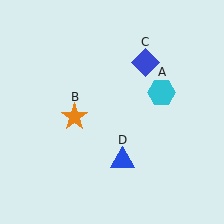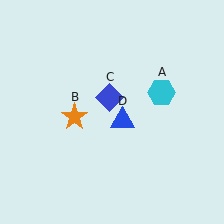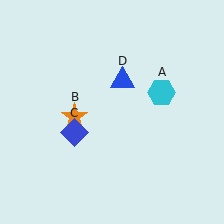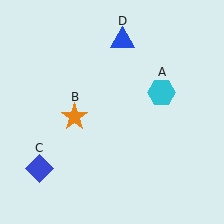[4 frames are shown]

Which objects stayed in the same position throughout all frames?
Cyan hexagon (object A) and orange star (object B) remained stationary.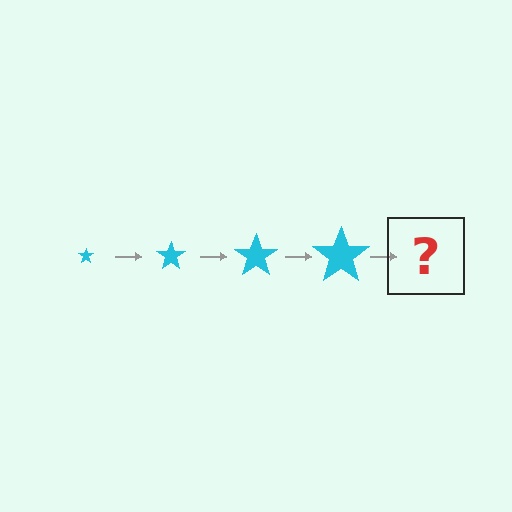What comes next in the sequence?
The next element should be a cyan star, larger than the previous one.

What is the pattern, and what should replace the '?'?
The pattern is that the star gets progressively larger each step. The '?' should be a cyan star, larger than the previous one.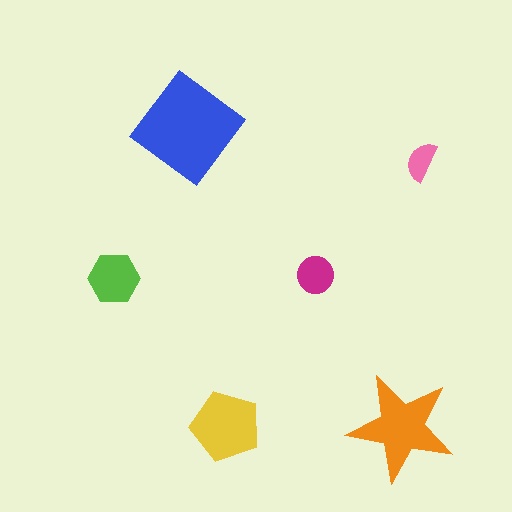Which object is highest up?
The blue diamond is topmost.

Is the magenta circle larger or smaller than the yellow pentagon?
Smaller.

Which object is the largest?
The blue diamond.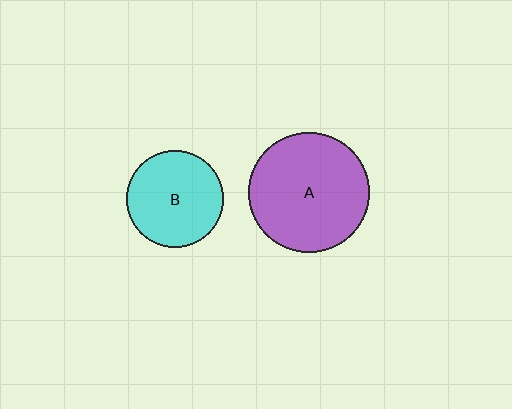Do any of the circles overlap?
No, none of the circles overlap.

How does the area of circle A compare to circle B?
Approximately 1.5 times.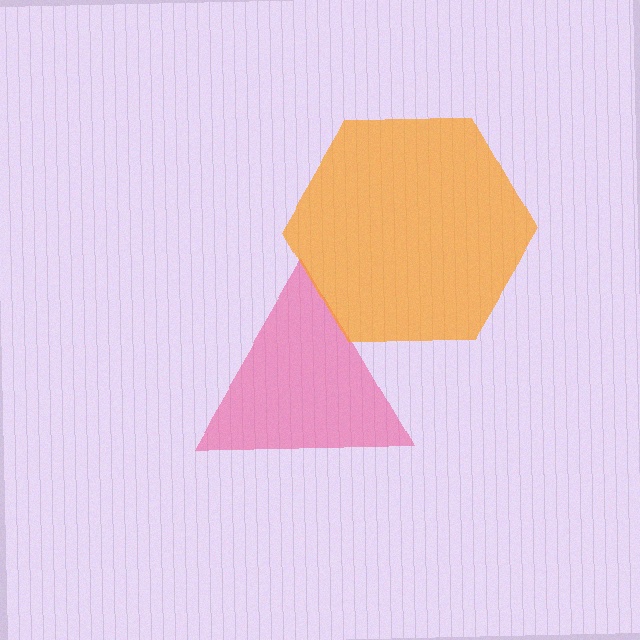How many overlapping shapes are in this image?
There are 2 overlapping shapes in the image.